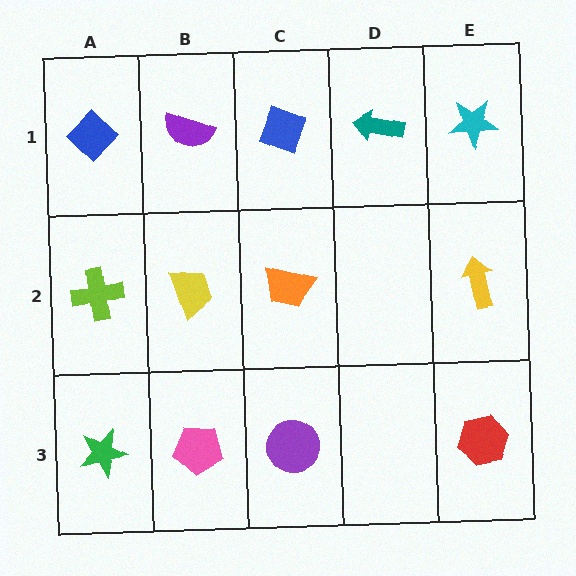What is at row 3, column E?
A red hexagon.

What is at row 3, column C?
A purple circle.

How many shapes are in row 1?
5 shapes.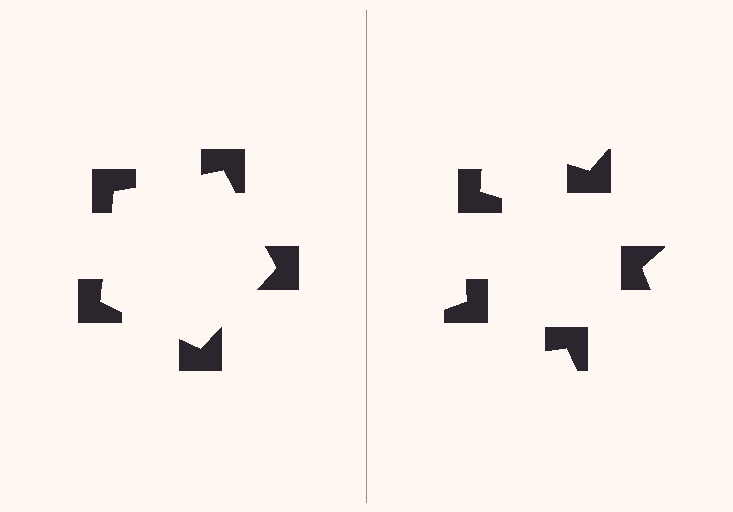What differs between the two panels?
The notched squares are positioned identically on both sides; only the wedge orientations differ. On the left they align to a pentagon; on the right they are misaligned.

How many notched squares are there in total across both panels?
10 — 5 on each side.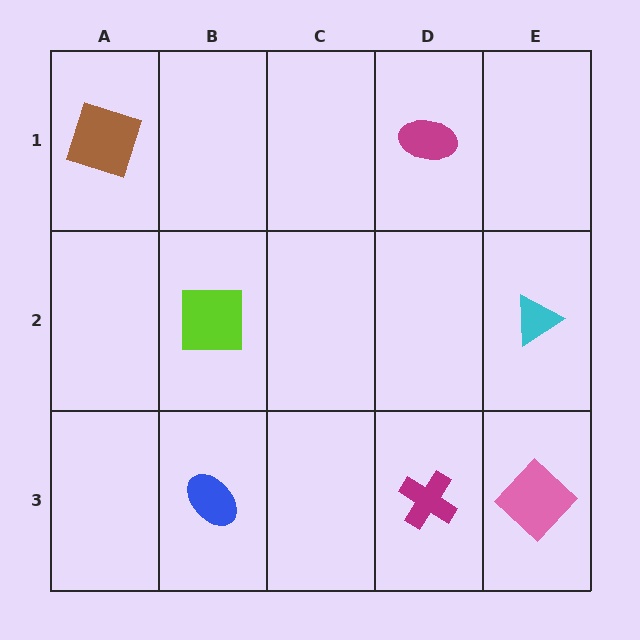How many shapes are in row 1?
2 shapes.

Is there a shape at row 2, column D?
No, that cell is empty.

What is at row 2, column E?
A cyan triangle.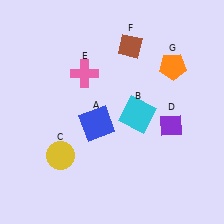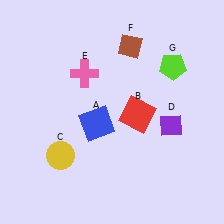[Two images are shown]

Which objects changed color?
B changed from cyan to red. G changed from orange to lime.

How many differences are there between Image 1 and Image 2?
There are 2 differences between the two images.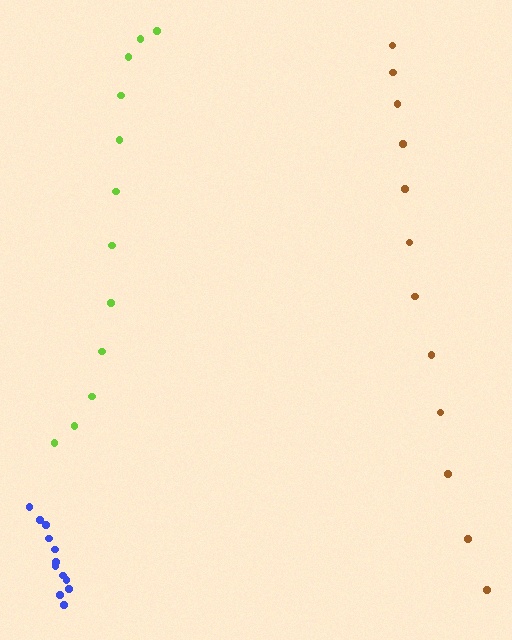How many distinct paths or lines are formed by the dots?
There are 3 distinct paths.